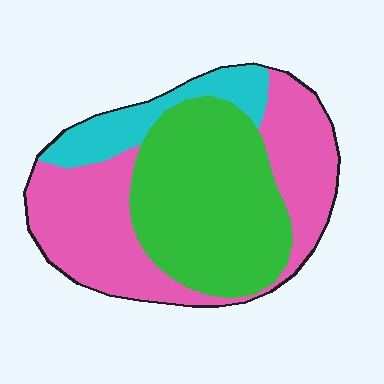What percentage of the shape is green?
Green takes up between a third and a half of the shape.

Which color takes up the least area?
Cyan, at roughly 15%.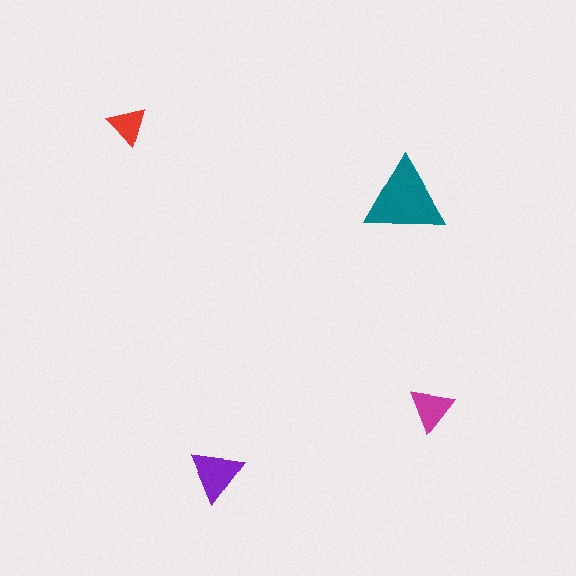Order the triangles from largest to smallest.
the teal one, the purple one, the magenta one, the red one.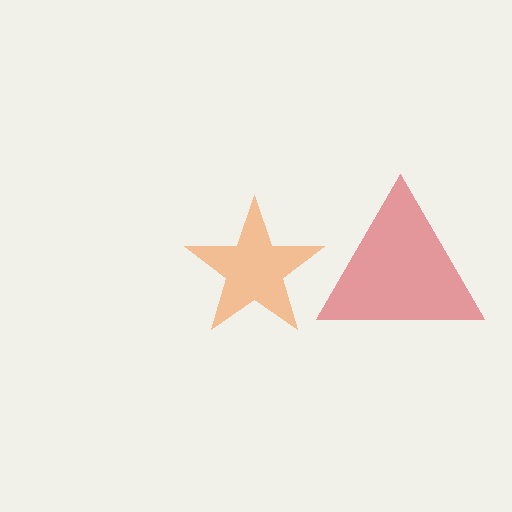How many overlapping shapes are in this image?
There are 2 overlapping shapes in the image.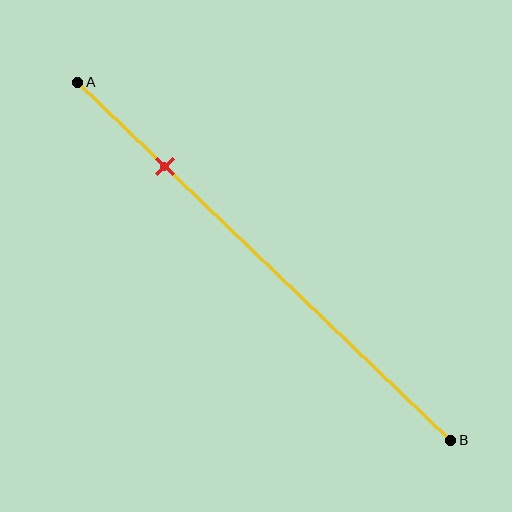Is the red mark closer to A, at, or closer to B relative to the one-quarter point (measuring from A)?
The red mark is approximately at the one-quarter point of segment AB.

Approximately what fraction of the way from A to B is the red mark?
The red mark is approximately 25% of the way from A to B.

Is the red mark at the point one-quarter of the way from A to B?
Yes, the mark is approximately at the one-quarter point.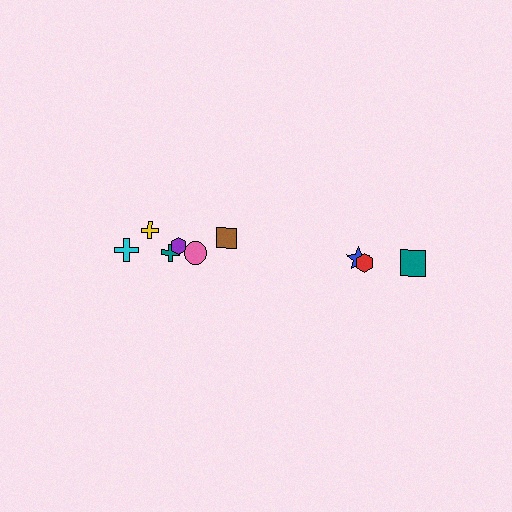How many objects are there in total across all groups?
There are 9 objects.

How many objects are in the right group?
There are 3 objects.